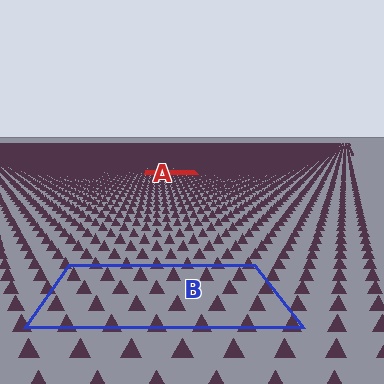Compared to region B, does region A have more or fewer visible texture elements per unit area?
Region A has more texture elements per unit area — they are packed more densely because it is farther away.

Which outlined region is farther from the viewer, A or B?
Region A is farther from the viewer — the texture elements inside it appear smaller and more densely packed.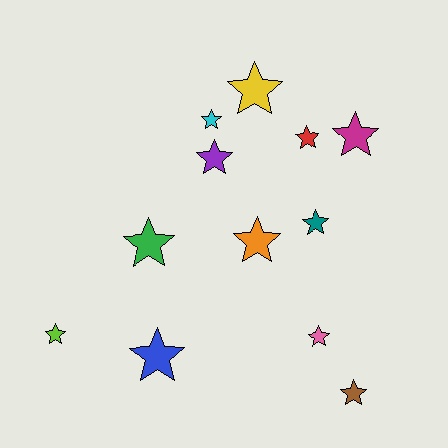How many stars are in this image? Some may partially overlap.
There are 12 stars.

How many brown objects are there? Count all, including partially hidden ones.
There is 1 brown object.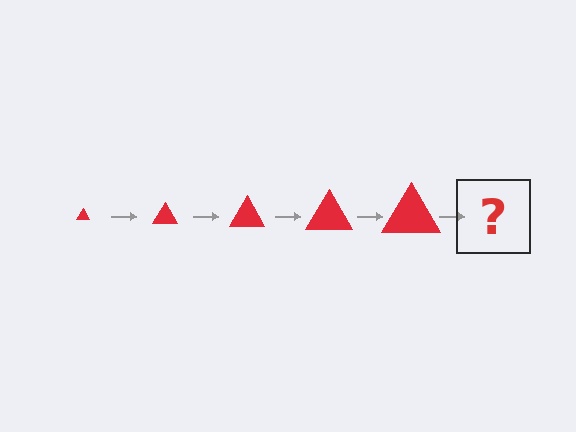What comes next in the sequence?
The next element should be a red triangle, larger than the previous one.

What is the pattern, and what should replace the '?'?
The pattern is that the triangle gets progressively larger each step. The '?' should be a red triangle, larger than the previous one.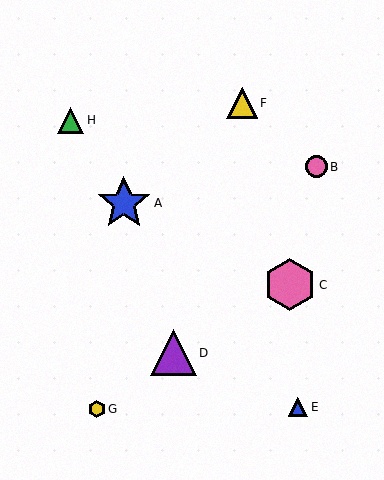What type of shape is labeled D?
Shape D is a purple triangle.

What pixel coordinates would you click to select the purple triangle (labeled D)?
Click at (174, 353) to select the purple triangle D.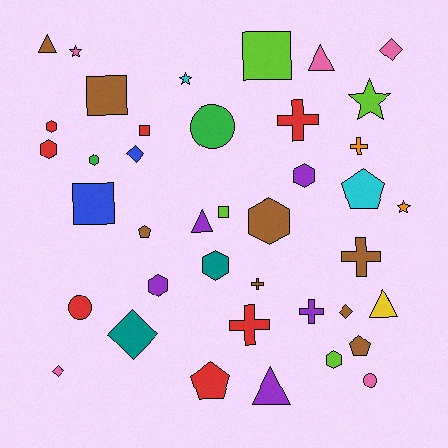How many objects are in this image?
There are 40 objects.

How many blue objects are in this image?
There are 2 blue objects.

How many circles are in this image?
There are 3 circles.